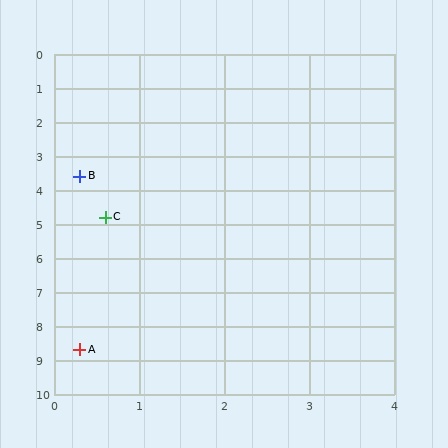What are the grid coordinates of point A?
Point A is at approximately (0.3, 8.7).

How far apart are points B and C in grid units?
Points B and C are about 1.2 grid units apart.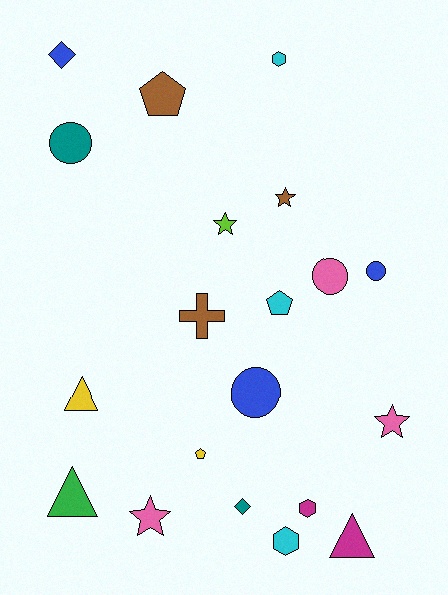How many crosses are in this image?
There is 1 cross.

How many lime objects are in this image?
There is 1 lime object.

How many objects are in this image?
There are 20 objects.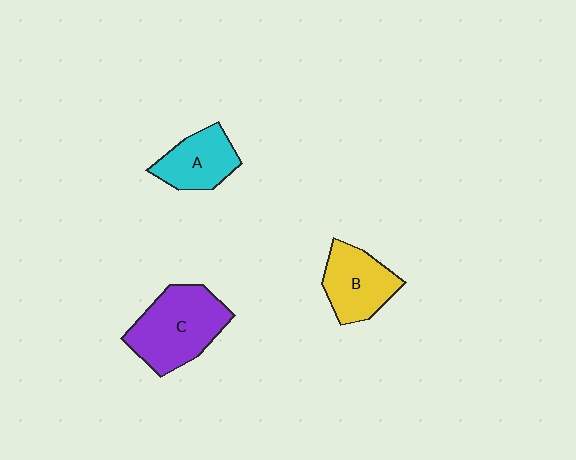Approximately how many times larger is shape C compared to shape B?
Approximately 1.4 times.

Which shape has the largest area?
Shape C (purple).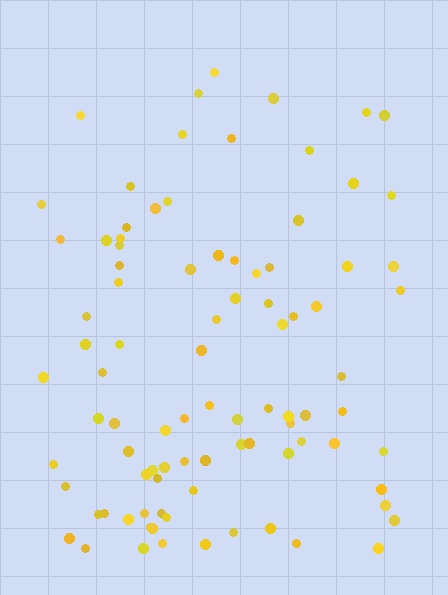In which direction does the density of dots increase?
From top to bottom, with the bottom side densest.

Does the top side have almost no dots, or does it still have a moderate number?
Still a moderate number, just noticeably fewer than the bottom.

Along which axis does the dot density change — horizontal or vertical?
Vertical.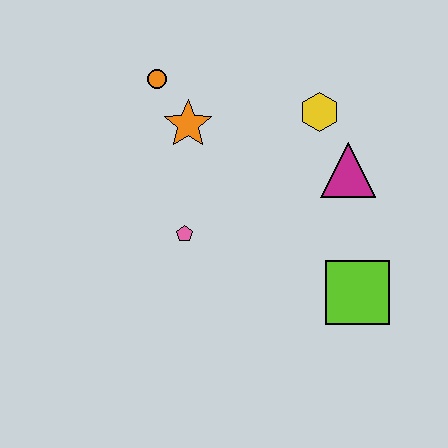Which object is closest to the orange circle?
The orange star is closest to the orange circle.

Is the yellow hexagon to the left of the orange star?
No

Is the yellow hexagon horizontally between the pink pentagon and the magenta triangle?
Yes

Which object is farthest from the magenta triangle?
The orange circle is farthest from the magenta triangle.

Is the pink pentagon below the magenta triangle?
Yes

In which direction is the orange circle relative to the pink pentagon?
The orange circle is above the pink pentagon.